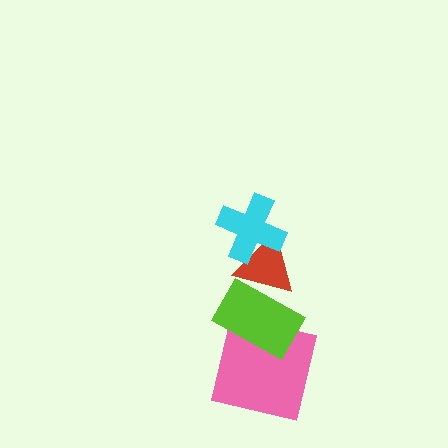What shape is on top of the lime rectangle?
The red triangle is on top of the lime rectangle.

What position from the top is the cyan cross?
The cyan cross is 1st from the top.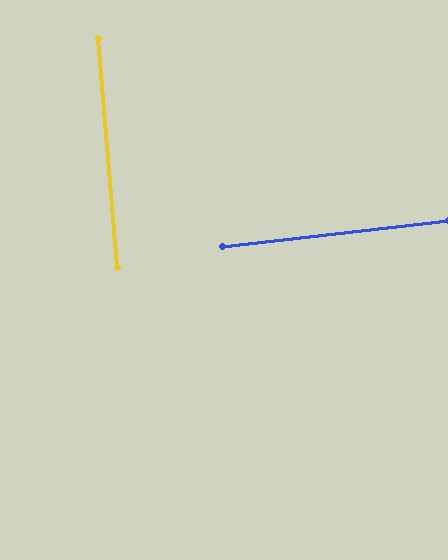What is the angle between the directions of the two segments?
Approximately 88 degrees.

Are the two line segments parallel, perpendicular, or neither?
Perpendicular — they meet at approximately 88°.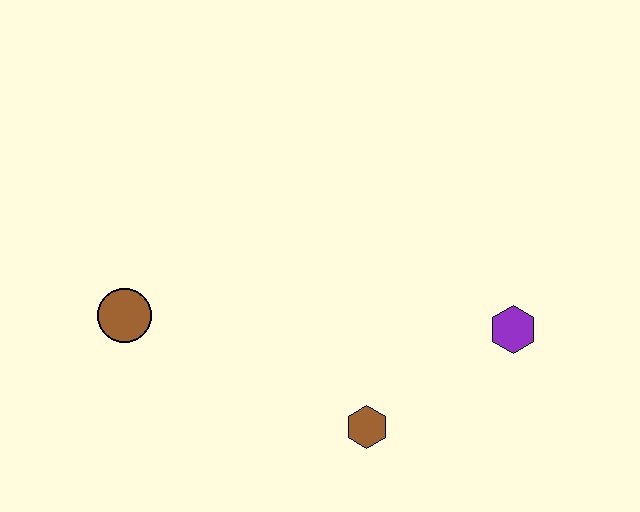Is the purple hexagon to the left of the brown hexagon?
No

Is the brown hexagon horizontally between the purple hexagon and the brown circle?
Yes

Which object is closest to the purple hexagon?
The brown hexagon is closest to the purple hexagon.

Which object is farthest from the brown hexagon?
The brown circle is farthest from the brown hexagon.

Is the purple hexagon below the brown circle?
Yes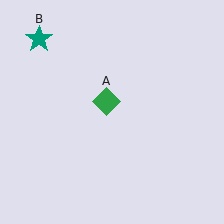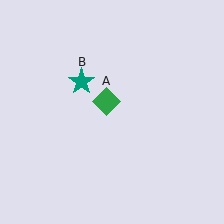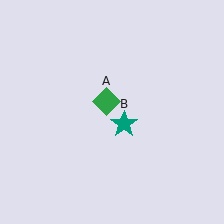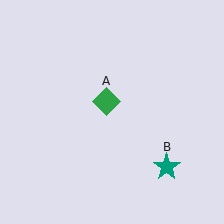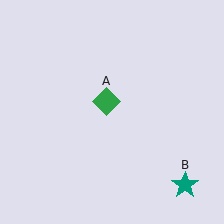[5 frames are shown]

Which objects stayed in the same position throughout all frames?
Green diamond (object A) remained stationary.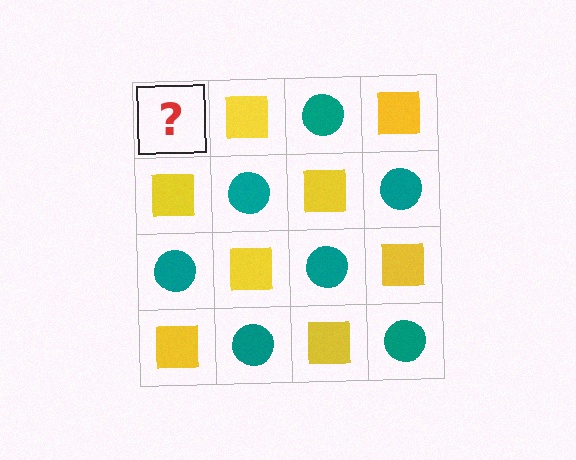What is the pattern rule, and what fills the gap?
The rule is that it alternates teal circle and yellow square in a checkerboard pattern. The gap should be filled with a teal circle.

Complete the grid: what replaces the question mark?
The question mark should be replaced with a teal circle.